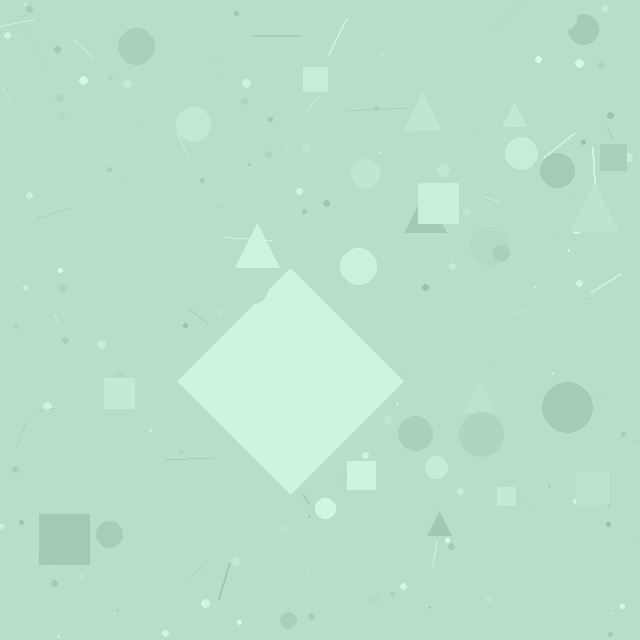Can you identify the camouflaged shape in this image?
The camouflaged shape is a diamond.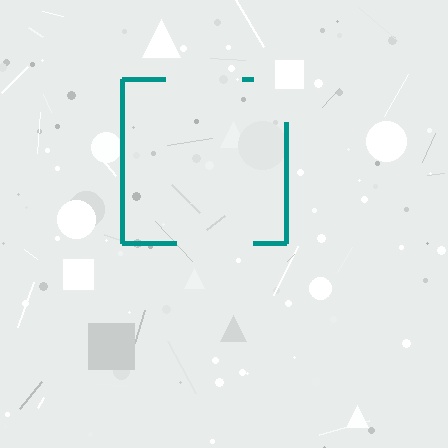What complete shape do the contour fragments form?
The contour fragments form a square.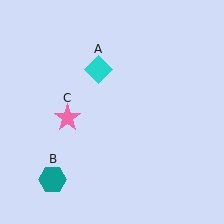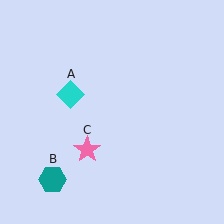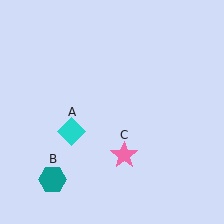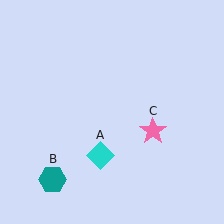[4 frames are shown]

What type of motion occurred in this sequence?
The cyan diamond (object A), pink star (object C) rotated counterclockwise around the center of the scene.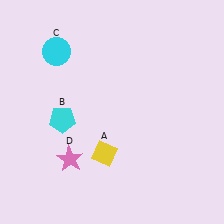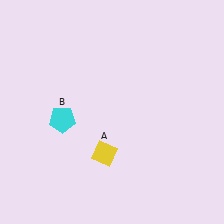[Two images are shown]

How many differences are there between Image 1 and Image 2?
There are 2 differences between the two images.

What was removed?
The pink star (D), the cyan circle (C) were removed in Image 2.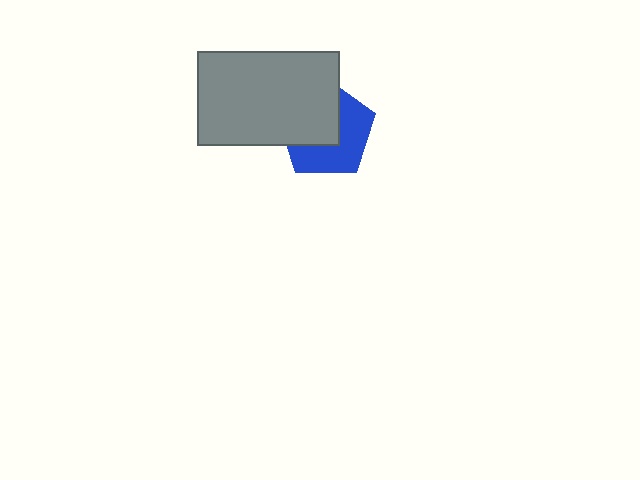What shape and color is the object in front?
The object in front is a gray rectangle.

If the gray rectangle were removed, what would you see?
You would see the complete blue pentagon.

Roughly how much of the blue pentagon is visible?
About half of it is visible (roughly 52%).